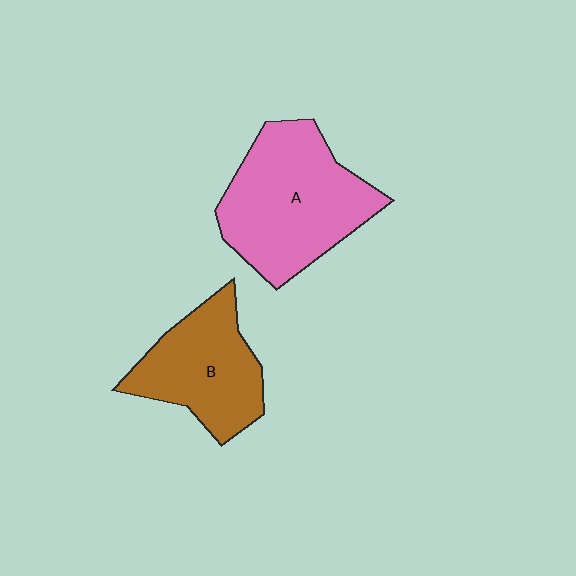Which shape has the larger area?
Shape A (pink).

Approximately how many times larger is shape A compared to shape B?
Approximately 1.4 times.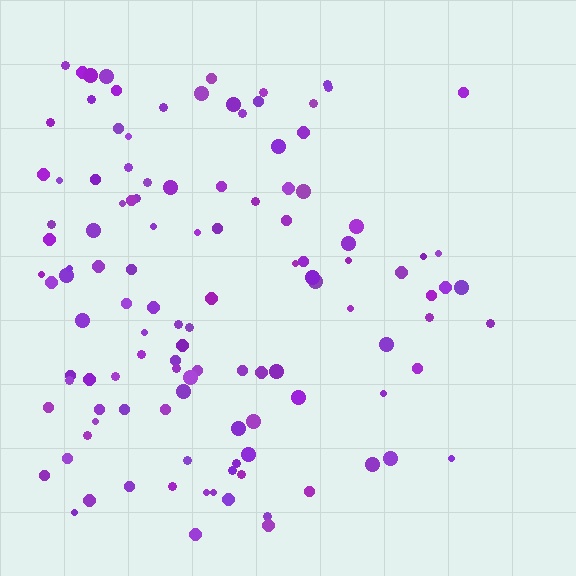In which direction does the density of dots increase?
From right to left, with the left side densest.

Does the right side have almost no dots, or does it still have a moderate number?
Still a moderate number, just noticeably fewer than the left.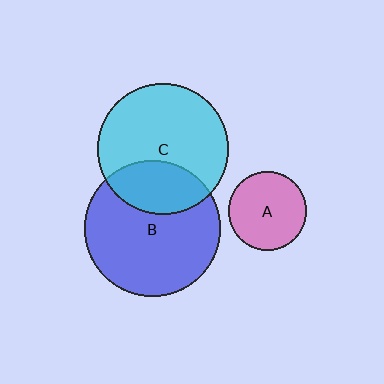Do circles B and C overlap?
Yes.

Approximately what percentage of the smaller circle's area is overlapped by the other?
Approximately 30%.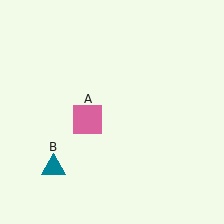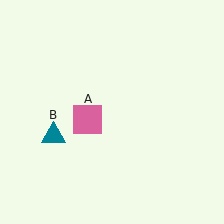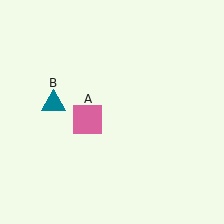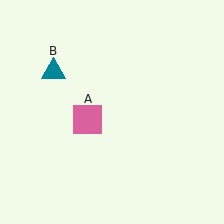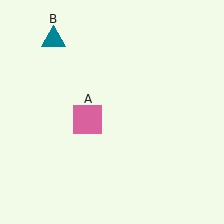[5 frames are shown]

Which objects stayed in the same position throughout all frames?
Pink square (object A) remained stationary.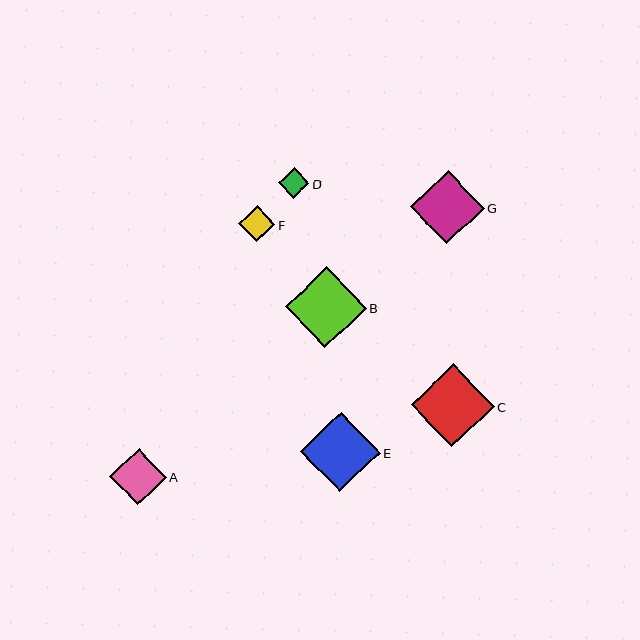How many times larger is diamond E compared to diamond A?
Diamond E is approximately 1.4 times the size of diamond A.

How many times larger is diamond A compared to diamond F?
Diamond A is approximately 1.5 times the size of diamond F.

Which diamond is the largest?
Diamond C is the largest with a size of approximately 83 pixels.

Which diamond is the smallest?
Diamond D is the smallest with a size of approximately 31 pixels.